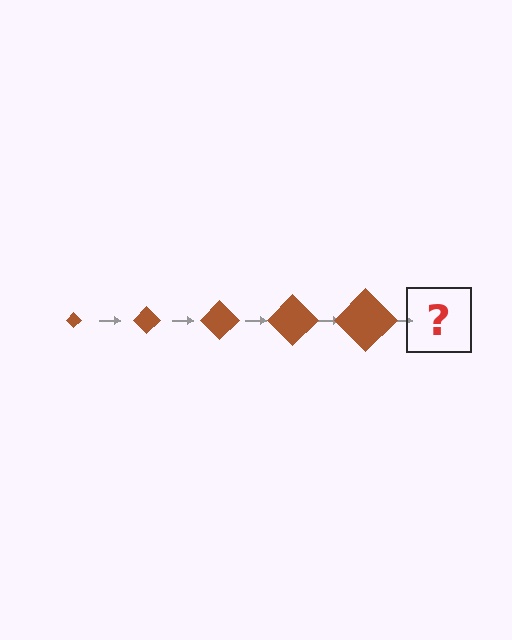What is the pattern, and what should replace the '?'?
The pattern is that the diamond gets progressively larger each step. The '?' should be a brown diamond, larger than the previous one.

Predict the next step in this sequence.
The next step is a brown diamond, larger than the previous one.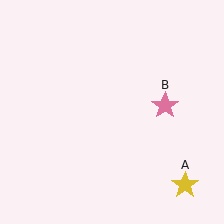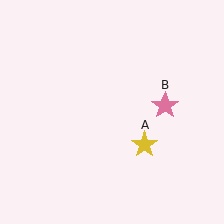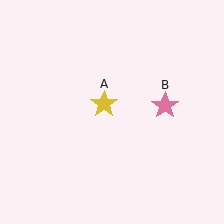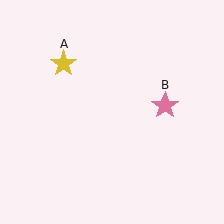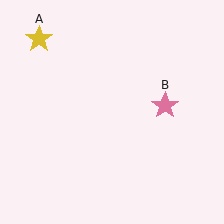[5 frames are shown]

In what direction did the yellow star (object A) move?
The yellow star (object A) moved up and to the left.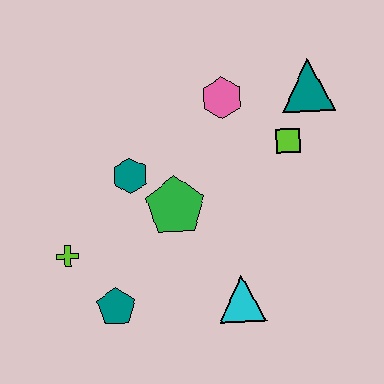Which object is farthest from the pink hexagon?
The teal pentagon is farthest from the pink hexagon.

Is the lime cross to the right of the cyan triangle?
No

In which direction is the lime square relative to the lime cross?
The lime square is to the right of the lime cross.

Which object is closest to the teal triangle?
The lime square is closest to the teal triangle.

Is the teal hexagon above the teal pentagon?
Yes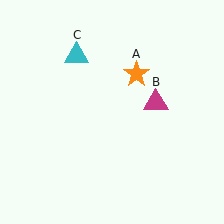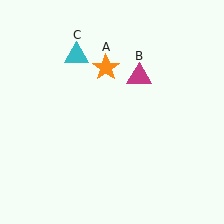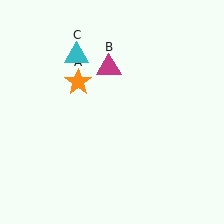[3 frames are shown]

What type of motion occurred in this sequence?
The orange star (object A), magenta triangle (object B) rotated counterclockwise around the center of the scene.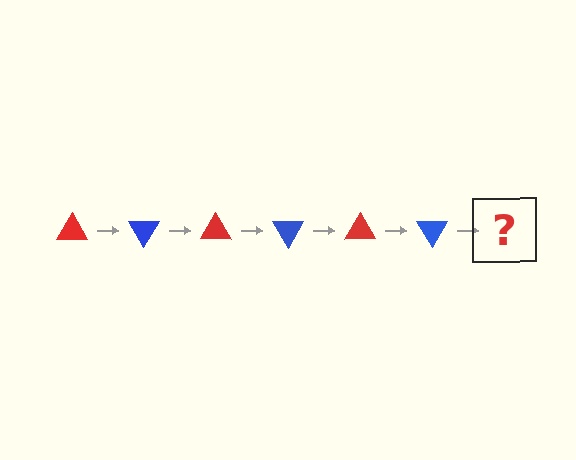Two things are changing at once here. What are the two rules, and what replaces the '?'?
The two rules are that it rotates 60 degrees each step and the color cycles through red and blue. The '?' should be a red triangle, rotated 360 degrees from the start.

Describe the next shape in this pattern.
It should be a red triangle, rotated 360 degrees from the start.